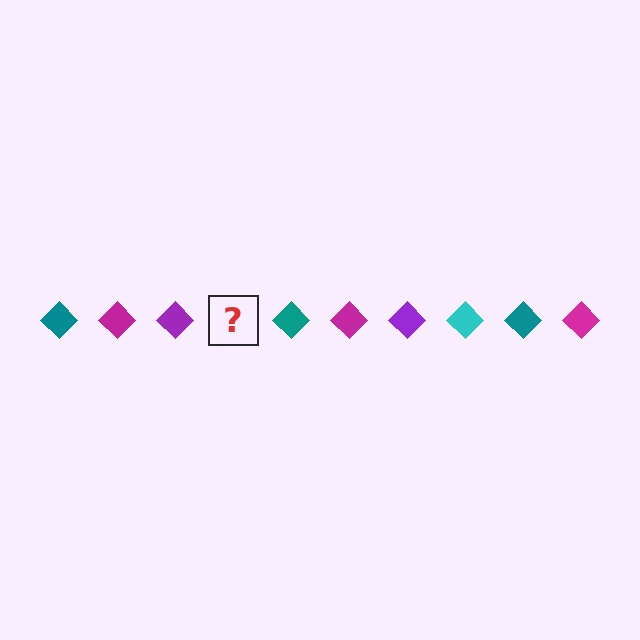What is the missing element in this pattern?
The missing element is a cyan diamond.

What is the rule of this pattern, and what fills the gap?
The rule is that the pattern cycles through teal, magenta, purple, cyan diamonds. The gap should be filled with a cyan diamond.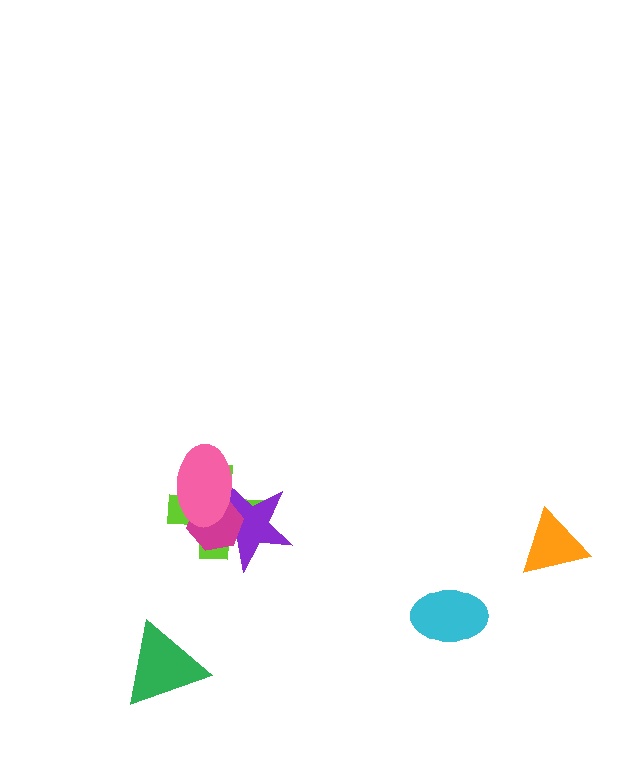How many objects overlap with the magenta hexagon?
3 objects overlap with the magenta hexagon.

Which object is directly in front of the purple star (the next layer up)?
The magenta hexagon is directly in front of the purple star.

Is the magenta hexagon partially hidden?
Yes, it is partially covered by another shape.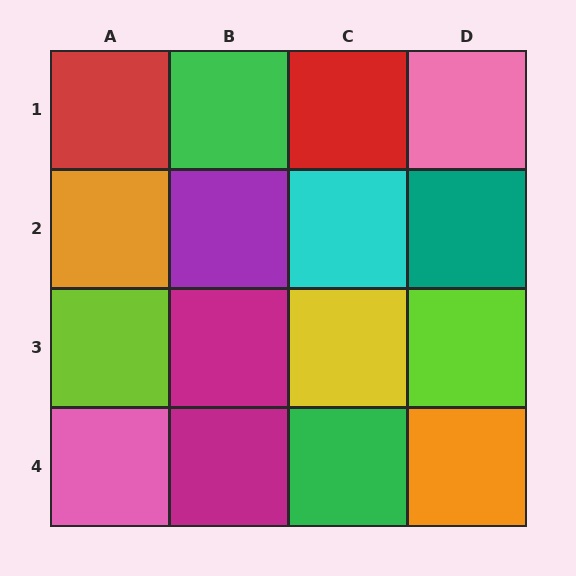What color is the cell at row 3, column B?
Magenta.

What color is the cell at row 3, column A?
Lime.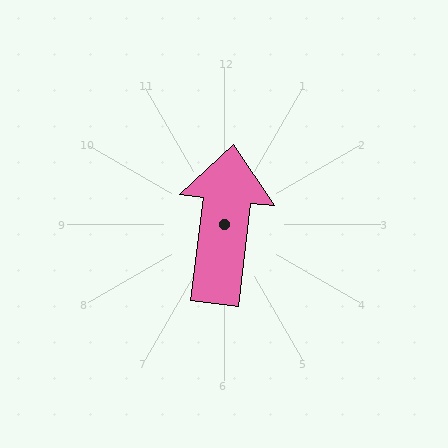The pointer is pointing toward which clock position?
Roughly 12 o'clock.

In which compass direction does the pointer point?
North.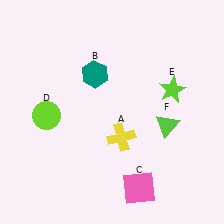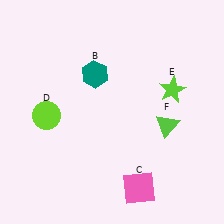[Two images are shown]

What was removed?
The yellow cross (A) was removed in Image 2.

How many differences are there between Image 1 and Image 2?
There is 1 difference between the two images.